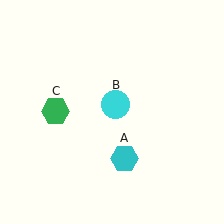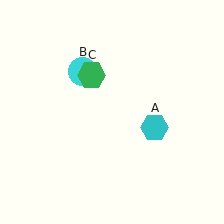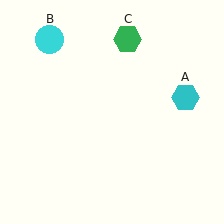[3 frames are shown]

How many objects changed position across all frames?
3 objects changed position: cyan hexagon (object A), cyan circle (object B), green hexagon (object C).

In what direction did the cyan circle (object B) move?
The cyan circle (object B) moved up and to the left.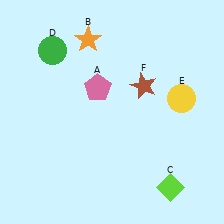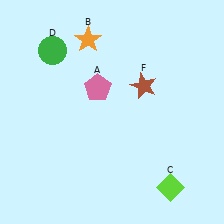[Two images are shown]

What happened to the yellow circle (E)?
The yellow circle (E) was removed in Image 2. It was in the top-right area of Image 1.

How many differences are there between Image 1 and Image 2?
There is 1 difference between the two images.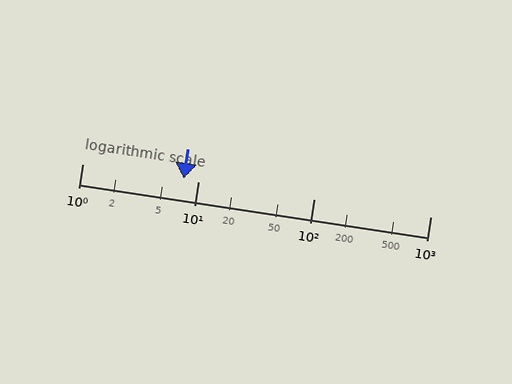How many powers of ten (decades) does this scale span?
The scale spans 3 decades, from 1 to 1000.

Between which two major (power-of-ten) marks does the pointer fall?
The pointer is between 1 and 10.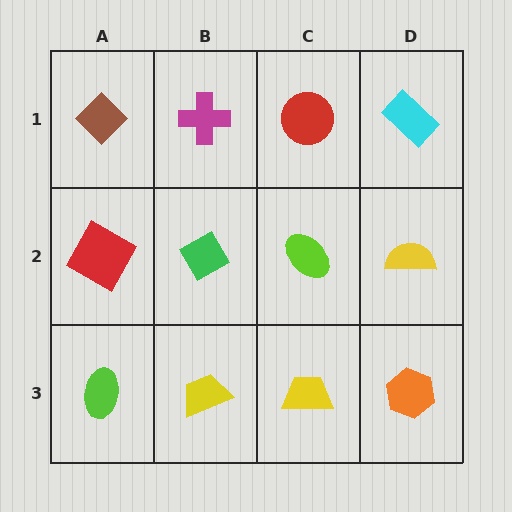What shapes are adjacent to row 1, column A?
A red square (row 2, column A), a magenta cross (row 1, column B).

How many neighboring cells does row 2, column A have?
3.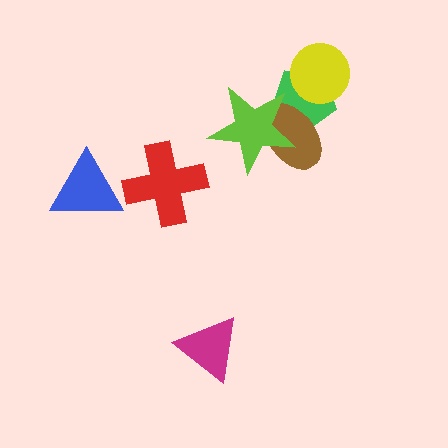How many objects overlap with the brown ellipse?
2 objects overlap with the brown ellipse.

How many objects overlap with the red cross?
0 objects overlap with the red cross.